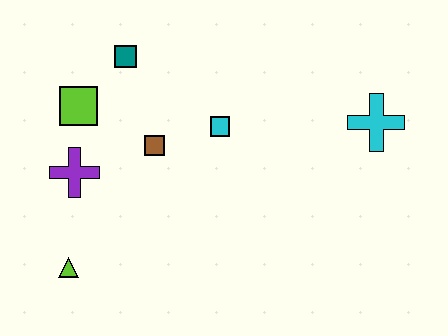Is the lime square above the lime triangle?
Yes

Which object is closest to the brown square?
The cyan square is closest to the brown square.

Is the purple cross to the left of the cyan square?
Yes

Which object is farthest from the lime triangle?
The cyan cross is farthest from the lime triangle.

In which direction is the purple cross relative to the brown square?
The purple cross is to the left of the brown square.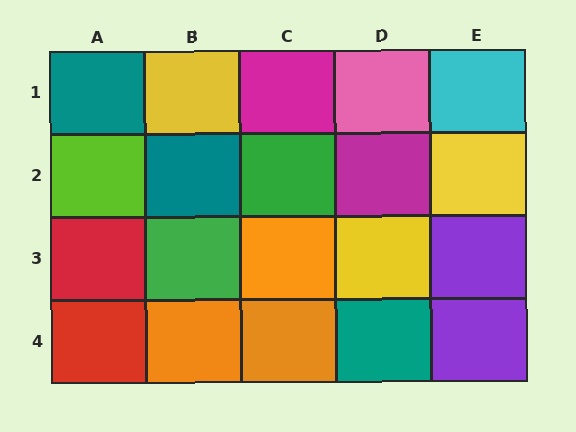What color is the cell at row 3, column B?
Green.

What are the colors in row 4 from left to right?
Red, orange, orange, teal, purple.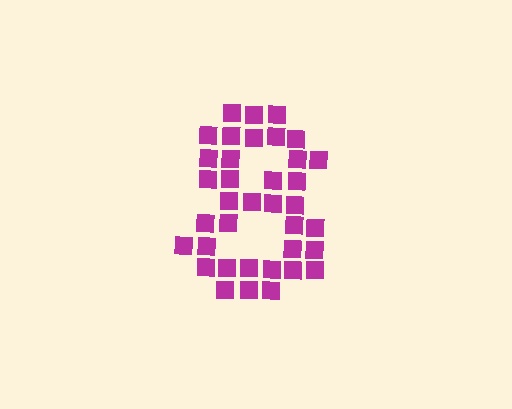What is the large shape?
The large shape is the digit 8.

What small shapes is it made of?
It is made of small squares.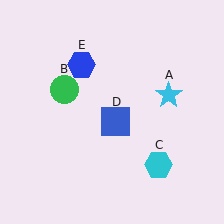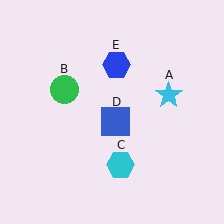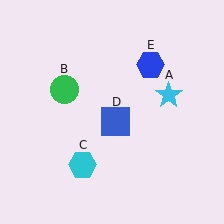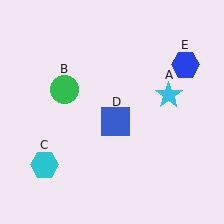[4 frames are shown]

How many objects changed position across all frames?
2 objects changed position: cyan hexagon (object C), blue hexagon (object E).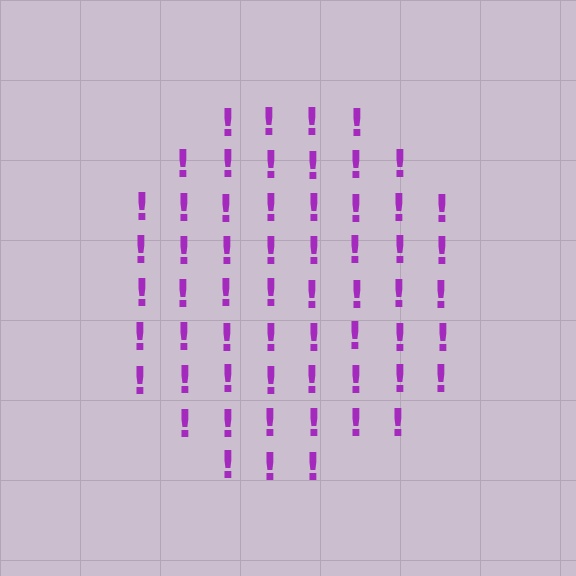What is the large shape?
The large shape is a circle.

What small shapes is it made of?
It is made of small exclamation marks.